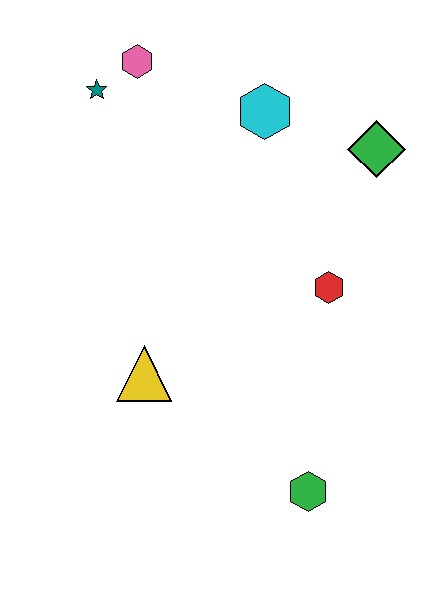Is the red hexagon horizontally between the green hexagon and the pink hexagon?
No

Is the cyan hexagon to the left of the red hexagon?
Yes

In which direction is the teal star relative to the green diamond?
The teal star is to the left of the green diamond.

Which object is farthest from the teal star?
The green hexagon is farthest from the teal star.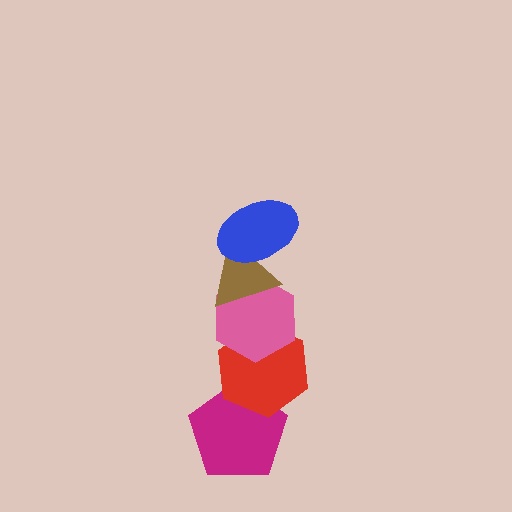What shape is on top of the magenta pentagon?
The red hexagon is on top of the magenta pentagon.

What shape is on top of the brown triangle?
The blue ellipse is on top of the brown triangle.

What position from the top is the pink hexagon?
The pink hexagon is 3rd from the top.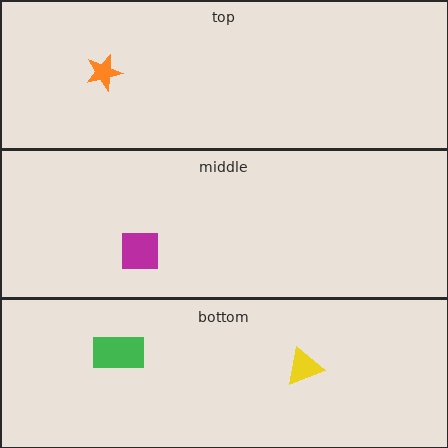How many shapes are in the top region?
1.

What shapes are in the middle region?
The magenta square.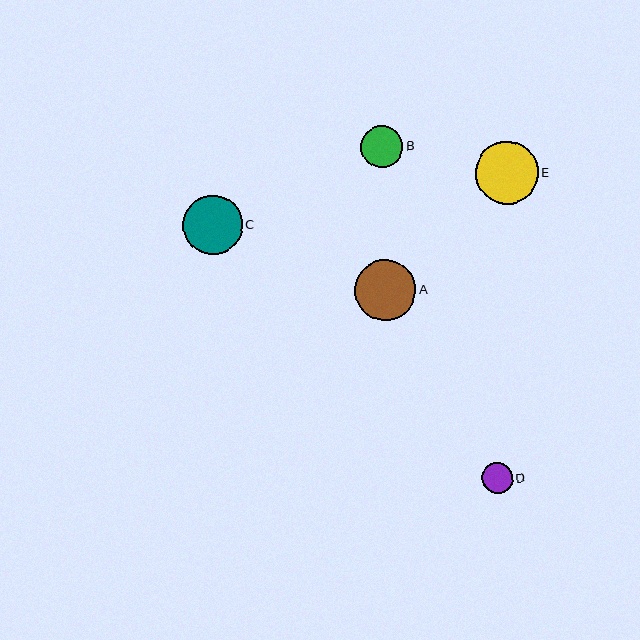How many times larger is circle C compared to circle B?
Circle C is approximately 1.4 times the size of circle B.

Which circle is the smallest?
Circle D is the smallest with a size of approximately 31 pixels.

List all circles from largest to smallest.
From largest to smallest: E, A, C, B, D.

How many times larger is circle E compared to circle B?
Circle E is approximately 1.5 times the size of circle B.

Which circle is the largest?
Circle E is the largest with a size of approximately 63 pixels.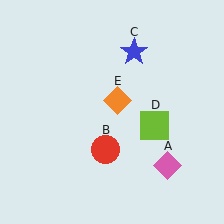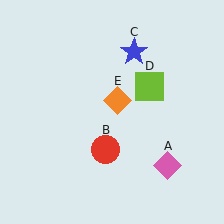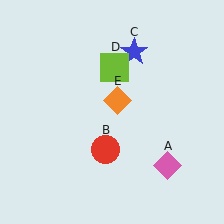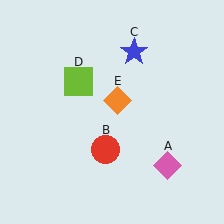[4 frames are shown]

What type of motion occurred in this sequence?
The lime square (object D) rotated counterclockwise around the center of the scene.